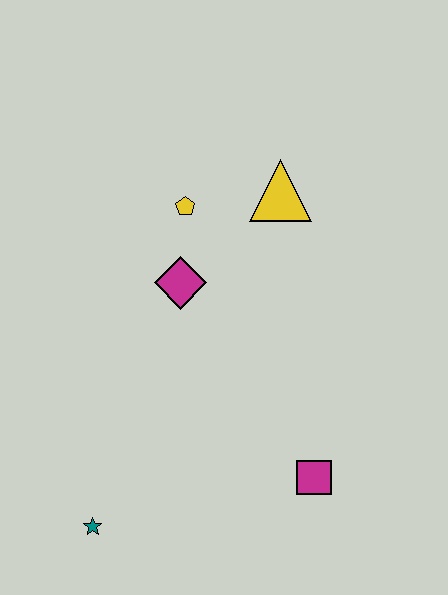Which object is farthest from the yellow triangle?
The teal star is farthest from the yellow triangle.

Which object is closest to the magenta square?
The teal star is closest to the magenta square.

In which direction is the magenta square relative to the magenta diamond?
The magenta square is below the magenta diamond.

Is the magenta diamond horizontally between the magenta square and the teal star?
Yes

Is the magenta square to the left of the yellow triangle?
No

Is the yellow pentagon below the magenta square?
No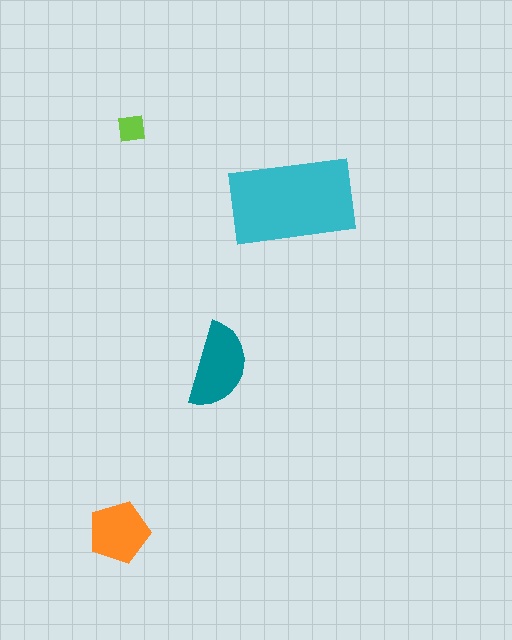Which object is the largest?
The cyan rectangle.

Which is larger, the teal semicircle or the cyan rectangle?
The cyan rectangle.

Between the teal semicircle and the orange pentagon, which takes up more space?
The teal semicircle.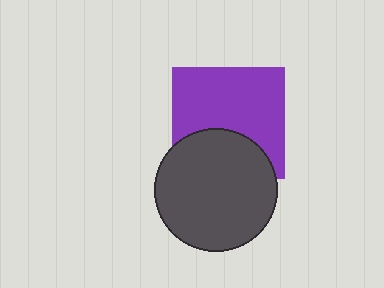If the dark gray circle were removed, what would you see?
You would see the complete purple square.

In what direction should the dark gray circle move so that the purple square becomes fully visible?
The dark gray circle should move down. That is the shortest direction to clear the overlap and leave the purple square fully visible.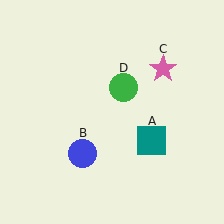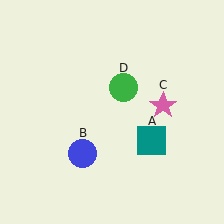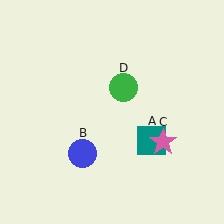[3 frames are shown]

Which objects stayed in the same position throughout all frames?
Teal square (object A) and blue circle (object B) and green circle (object D) remained stationary.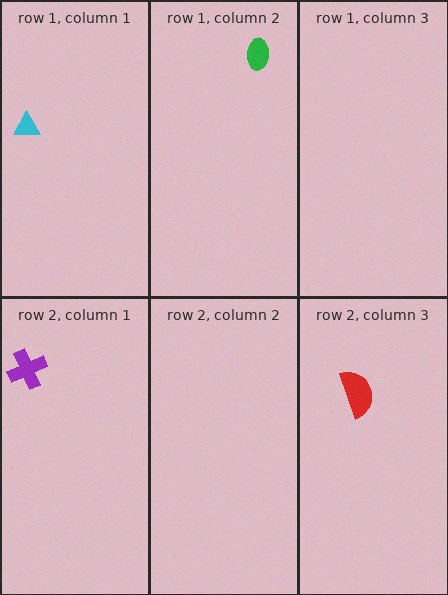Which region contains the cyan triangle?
The row 1, column 1 region.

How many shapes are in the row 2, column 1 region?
1.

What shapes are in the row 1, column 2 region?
The green ellipse.